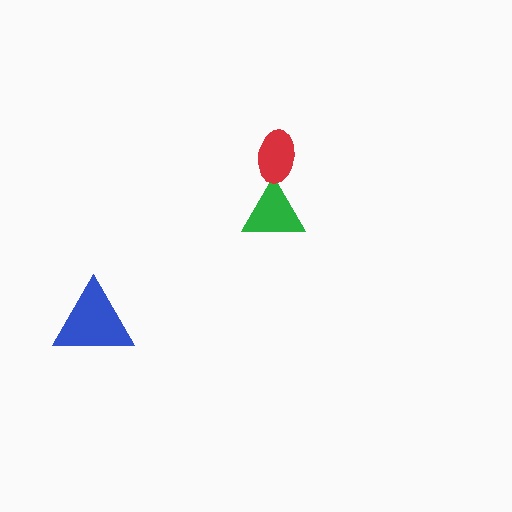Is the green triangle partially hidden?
Yes, it is partially covered by another shape.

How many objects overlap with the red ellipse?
1 object overlaps with the red ellipse.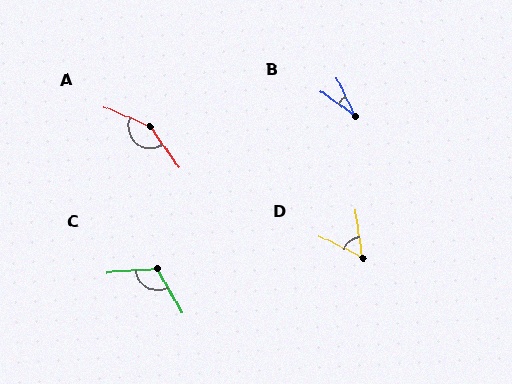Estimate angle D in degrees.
Approximately 57 degrees.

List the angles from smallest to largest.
B (30°), D (57°), C (114°), A (149°).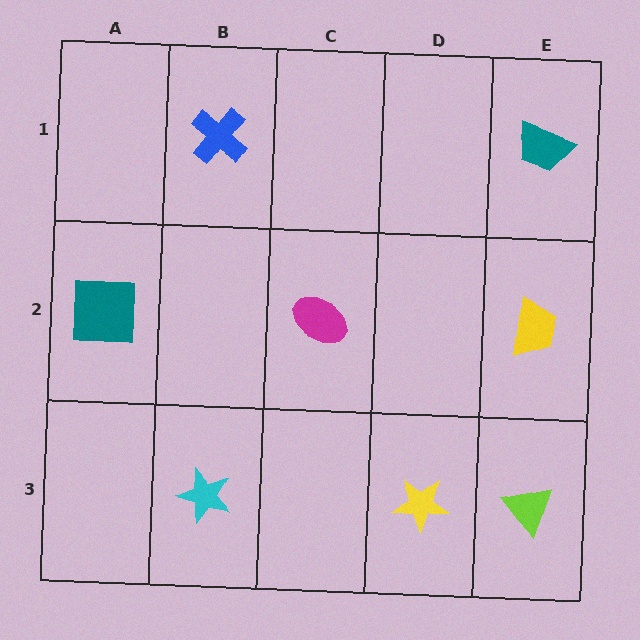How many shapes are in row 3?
3 shapes.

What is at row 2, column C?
A magenta ellipse.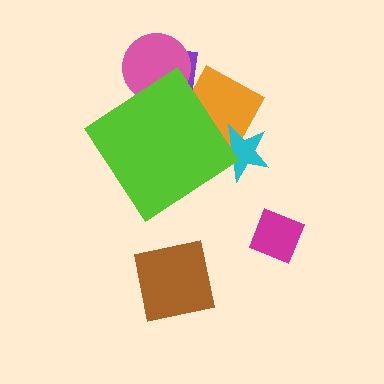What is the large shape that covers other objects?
A lime diamond.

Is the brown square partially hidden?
No, the brown square is fully visible.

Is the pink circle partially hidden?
Yes, the pink circle is partially hidden behind the lime diamond.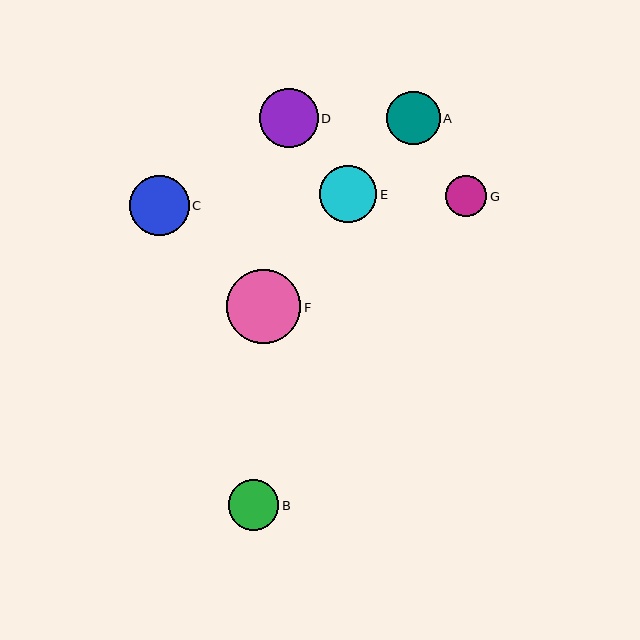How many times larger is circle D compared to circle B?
Circle D is approximately 1.2 times the size of circle B.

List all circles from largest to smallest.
From largest to smallest: F, C, D, E, A, B, G.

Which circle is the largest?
Circle F is the largest with a size of approximately 74 pixels.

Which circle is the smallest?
Circle G is the smallest with a size of approximately 41 pixels.